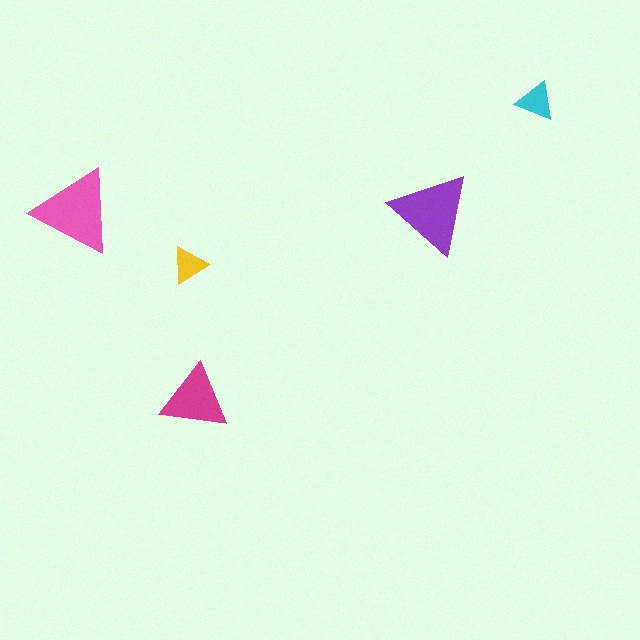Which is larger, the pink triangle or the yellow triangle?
The pink one.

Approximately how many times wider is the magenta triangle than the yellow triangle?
About 2 times wider.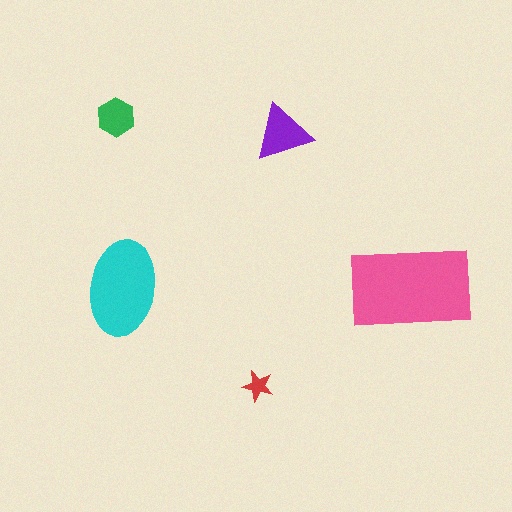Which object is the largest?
The pink rectangle.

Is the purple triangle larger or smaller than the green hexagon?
Larger.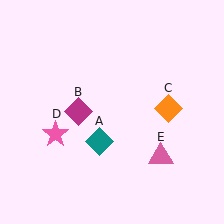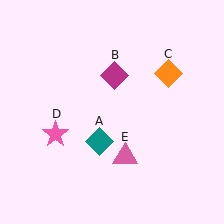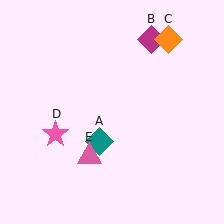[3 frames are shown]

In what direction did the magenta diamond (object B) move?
The magenta diamond (object B) moved up and to the right.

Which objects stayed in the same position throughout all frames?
Teal diamond (object A) and pink star (object D) remained stationary.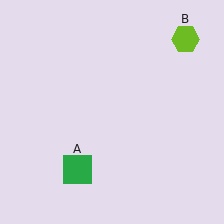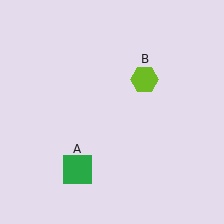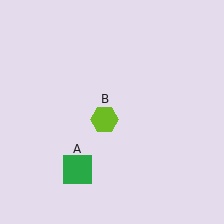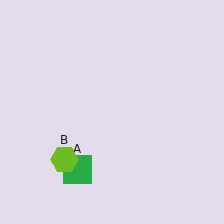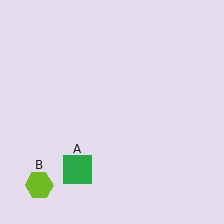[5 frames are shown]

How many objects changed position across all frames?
1 object changed position: lime hexagon (object B).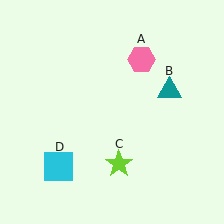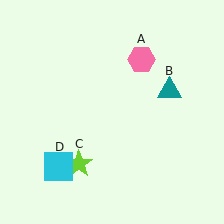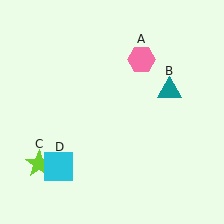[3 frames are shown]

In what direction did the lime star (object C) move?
The lime star (object C) moved left.